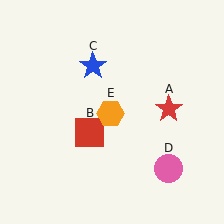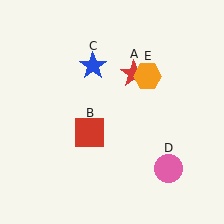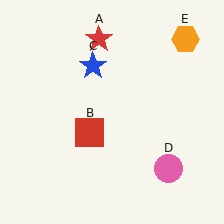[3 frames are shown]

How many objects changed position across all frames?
2 objects changed position: red star (object A), orange hexagon (object E).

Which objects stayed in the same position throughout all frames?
Red square (object B) and blue star (object C) and pink circle (object D) remained stationary.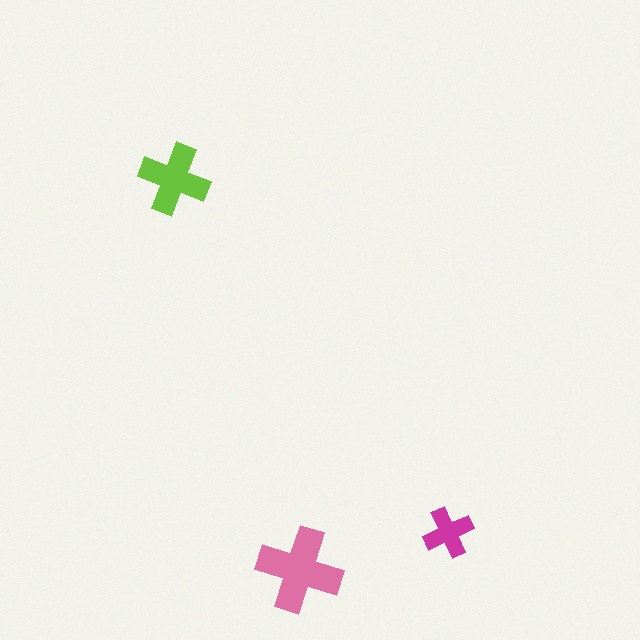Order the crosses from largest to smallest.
the pink one, the lime one, the magenta one.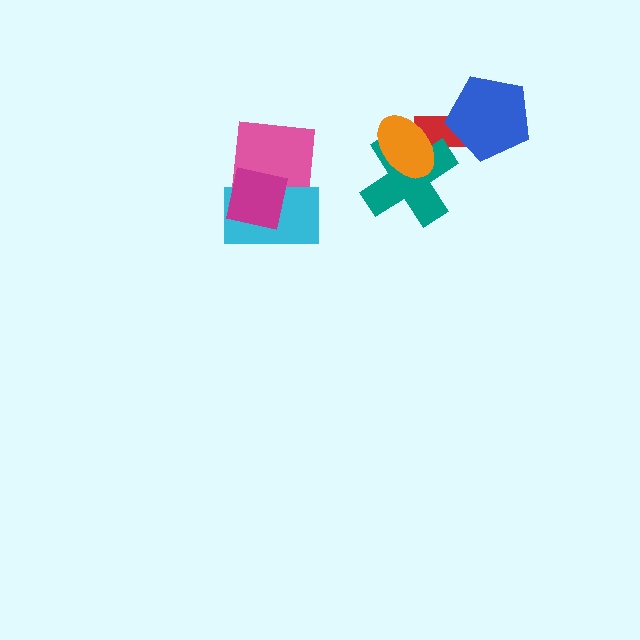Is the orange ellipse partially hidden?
No, no other shape covers it.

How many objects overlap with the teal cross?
2 objects overlap with the teal cross.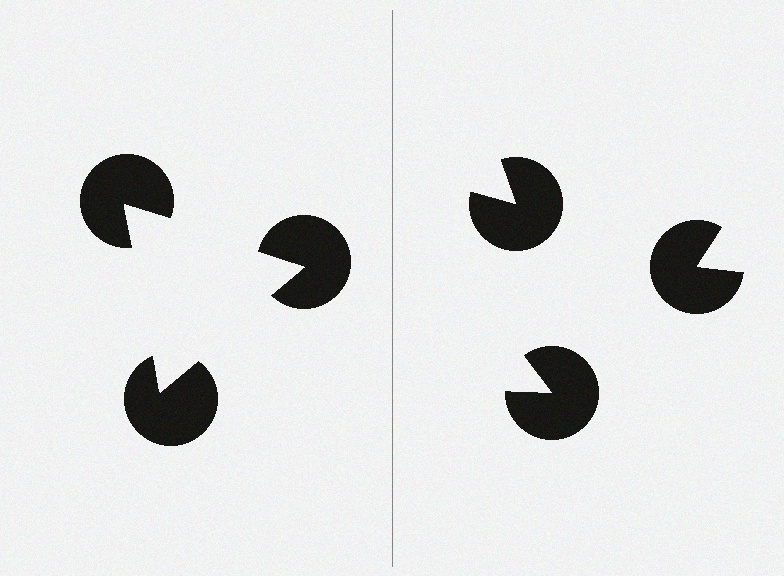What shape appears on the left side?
An illusory triangle.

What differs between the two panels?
The pac-man discs are positioned identically on both sides; only the wedge orientations differ. On the left they align to a triangle; on the right they are misaligned.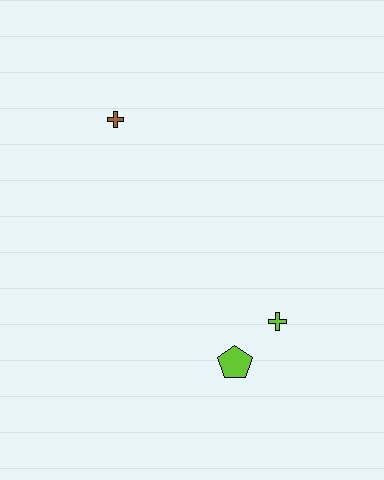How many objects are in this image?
There are 3 objects.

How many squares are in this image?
There are no squares.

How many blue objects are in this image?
There are no blue objects.